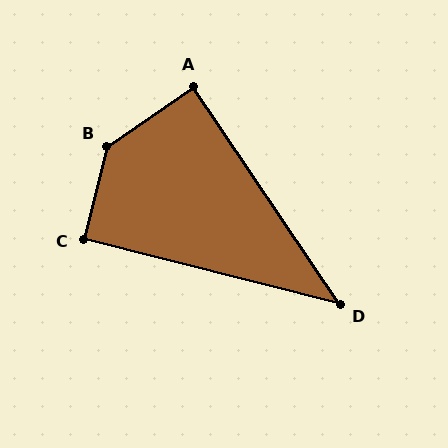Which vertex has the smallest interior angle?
D, at approximately 42 degrees.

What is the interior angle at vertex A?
Approximately 89 degrees (approximately right).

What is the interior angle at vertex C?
Approximately 91 degrees (approximately right).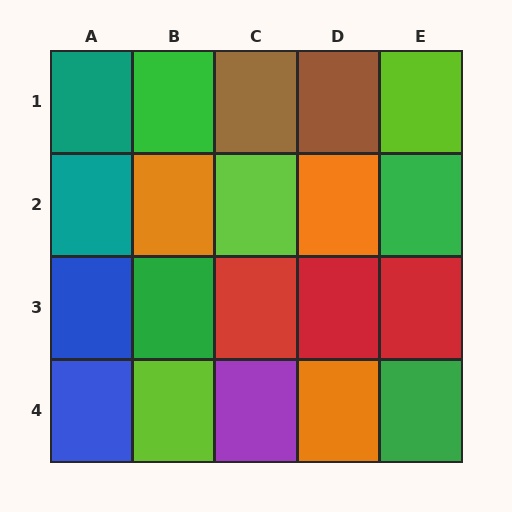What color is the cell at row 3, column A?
Blue.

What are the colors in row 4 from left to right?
Blue, lime, purple, orange, green.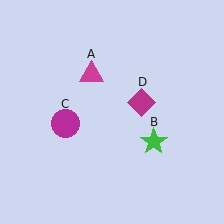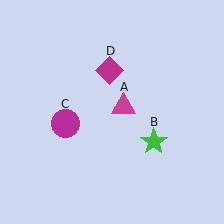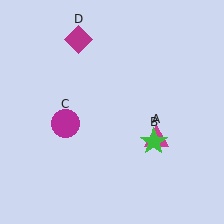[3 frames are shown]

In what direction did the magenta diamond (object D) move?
The magenta diamond (object D) moved up and to the left.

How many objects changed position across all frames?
2 objects changed position: magenta triangle (object A), magenta diamond (object D).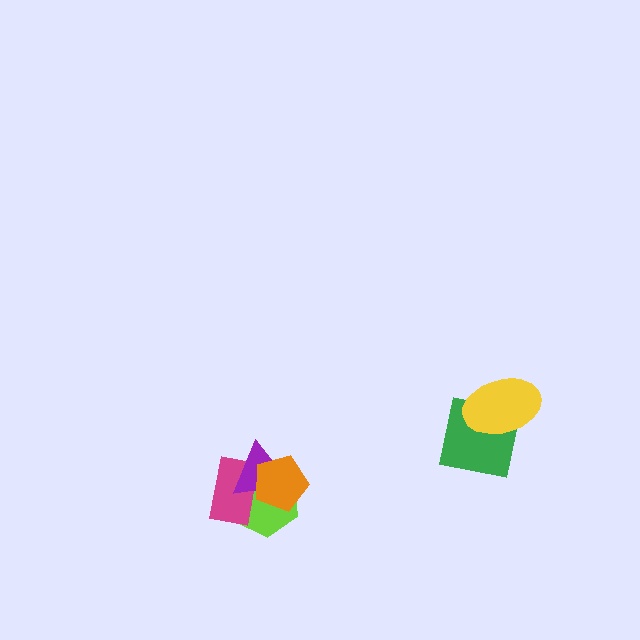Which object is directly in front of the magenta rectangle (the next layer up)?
The purple triangle is directly in front of the magenta rectangle.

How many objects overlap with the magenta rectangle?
3 objects overlap with the magenta rectangle.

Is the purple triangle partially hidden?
Yes, it is partially covered by another shape.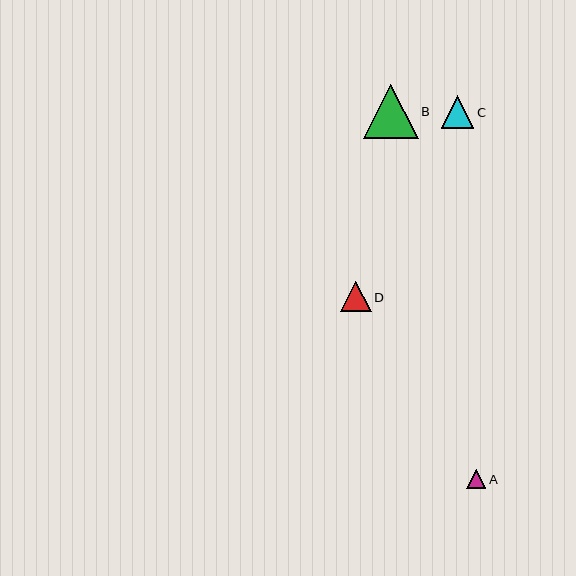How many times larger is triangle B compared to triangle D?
Triangle B is approximately 1.8 times the size of triangle D.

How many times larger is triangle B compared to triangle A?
Triangle B is approximately 2.9 times the size of triangle A.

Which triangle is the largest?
Triangle B is the largest with a size of approximately 55 pixels.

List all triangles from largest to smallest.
From largest to smallest: B, C, D, A.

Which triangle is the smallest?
Triangle A is the smallest with a size of approximately 19 pixels.